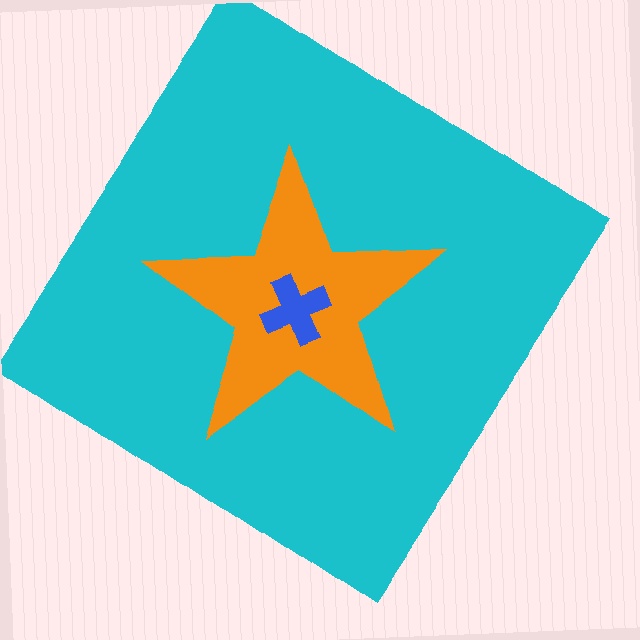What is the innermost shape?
The blue cross.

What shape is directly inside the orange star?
The blue cross.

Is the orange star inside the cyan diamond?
Yes.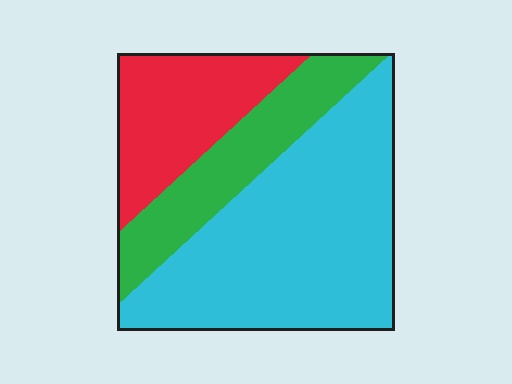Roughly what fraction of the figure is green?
Green takes up about one fifth (1/5) of the figure.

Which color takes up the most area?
Cyan, at roughly 55%.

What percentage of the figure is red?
Red takes up about one quarter (1/4) of the figure.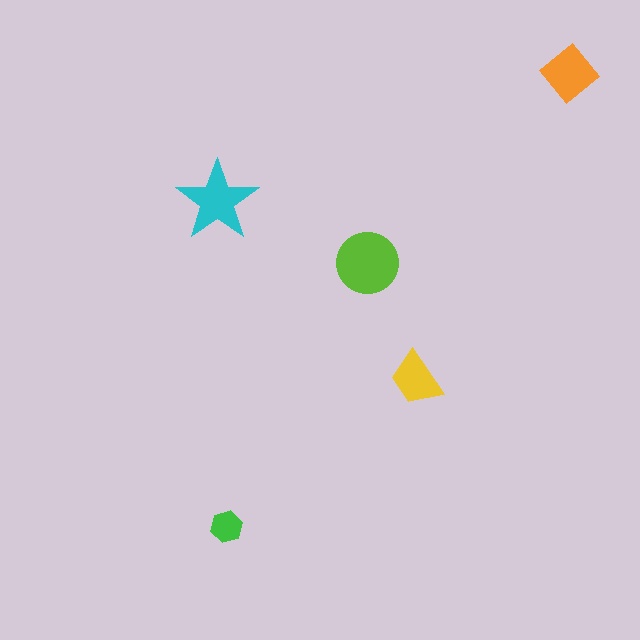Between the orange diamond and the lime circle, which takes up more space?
The lime circle.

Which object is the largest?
The lime circle.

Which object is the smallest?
The green hexagon.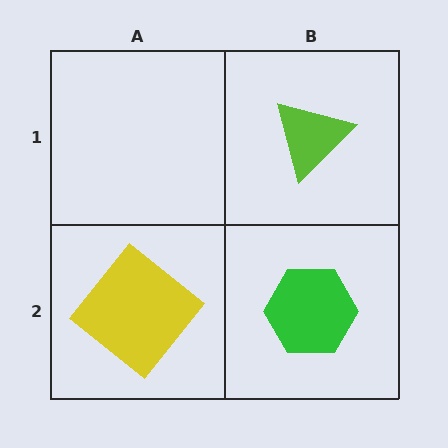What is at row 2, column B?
A green hexagon.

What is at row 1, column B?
A lime triangle.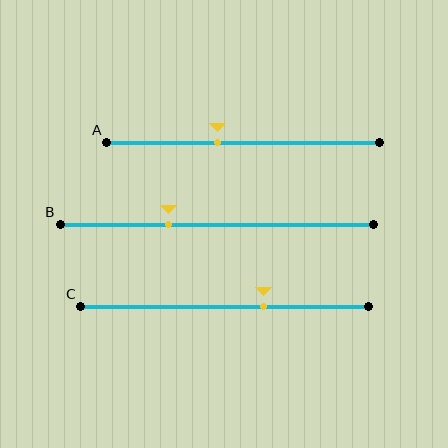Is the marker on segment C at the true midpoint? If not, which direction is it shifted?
No, the marker on segment C is shifted to the right by about 14% of the segment length.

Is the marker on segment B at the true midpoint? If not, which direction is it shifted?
No, the marker on segment B is shifted to the left by about 15% of the segment length.